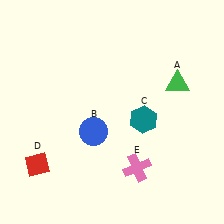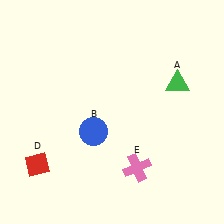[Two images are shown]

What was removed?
The teal hexagon (C) was removed in Image 2.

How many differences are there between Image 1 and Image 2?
There is 1 difference between the two images.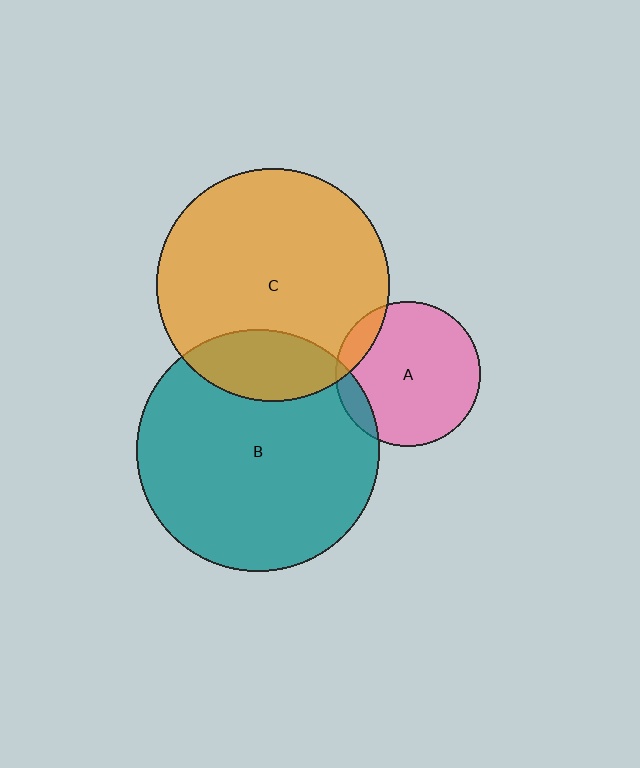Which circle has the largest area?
Circle B (teal).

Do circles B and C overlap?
Yes.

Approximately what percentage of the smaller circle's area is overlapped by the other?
Approximately 20%.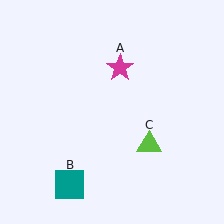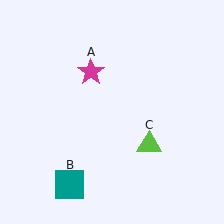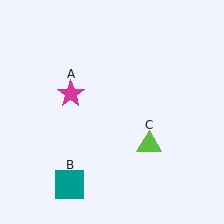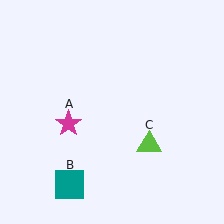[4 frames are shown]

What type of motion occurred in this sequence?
The magenta star (object A) rotated counterclockwise around the center of the scene.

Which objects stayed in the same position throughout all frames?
Teal square (object B) and lime triangle (object C) remained stationary.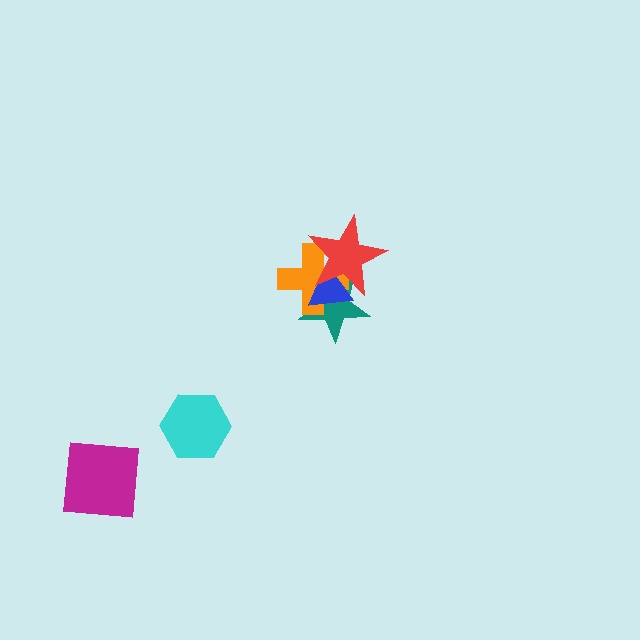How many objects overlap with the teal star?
3 objects overlap with the teal star.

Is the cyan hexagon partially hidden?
No, no other shape covers it.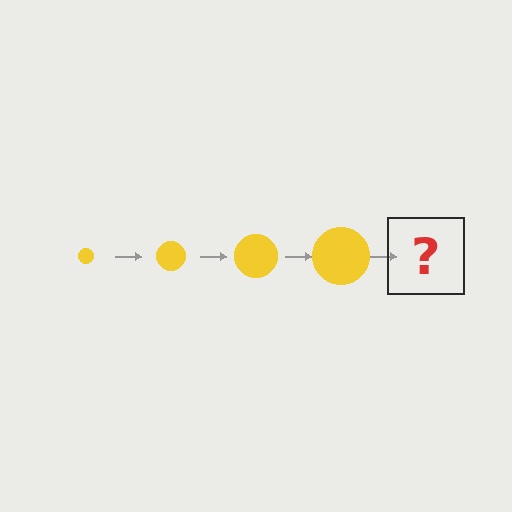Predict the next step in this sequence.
The next step is a yellow circle, larger than the previous one.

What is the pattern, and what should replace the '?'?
The pattern is that the circle gets progressively larger each step. The '?' should be a yellow circle, larger than the previous one.